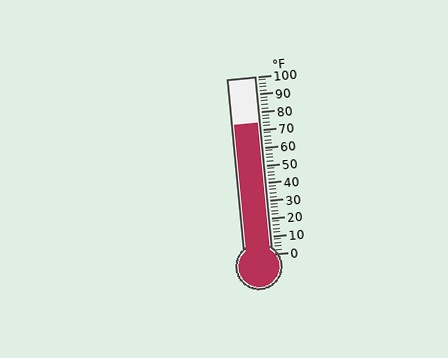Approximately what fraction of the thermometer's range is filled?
The thermometer is filled to approximately 75% of its range.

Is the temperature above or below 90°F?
The temperature is below 90°F.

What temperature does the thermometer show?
The thermometer shows approximately 74°F.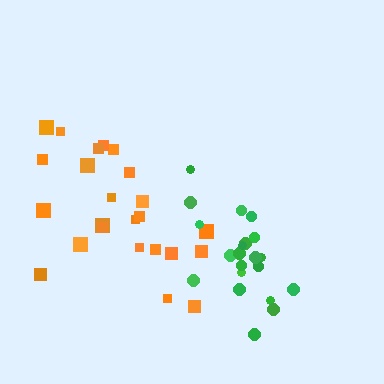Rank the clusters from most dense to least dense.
green, orange.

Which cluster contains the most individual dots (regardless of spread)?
Orange (24).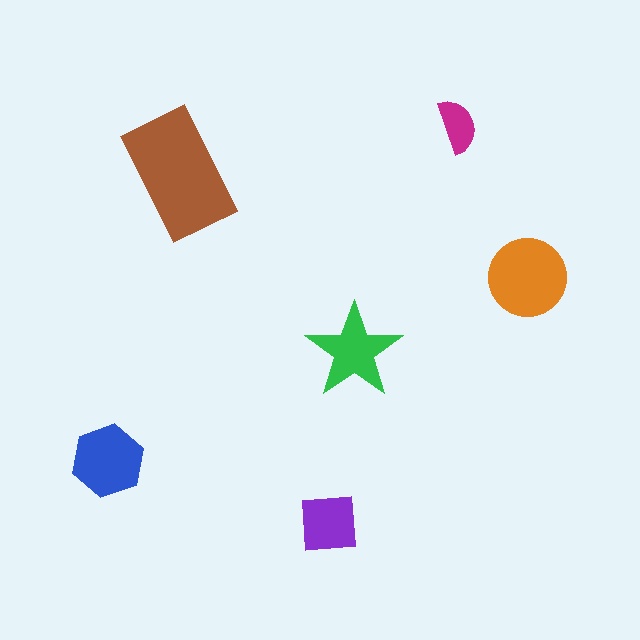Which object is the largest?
The brown rectangle.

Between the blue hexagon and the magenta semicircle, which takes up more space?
The blue hexagon.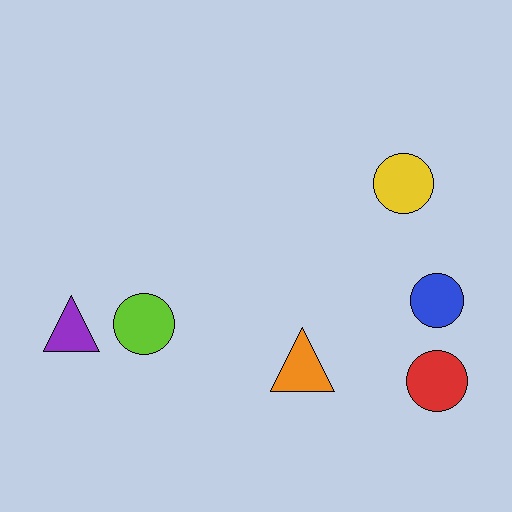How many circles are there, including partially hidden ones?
There are 4 circles.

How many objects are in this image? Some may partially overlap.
There are 6 objects.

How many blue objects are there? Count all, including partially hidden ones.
There is 1 blue object.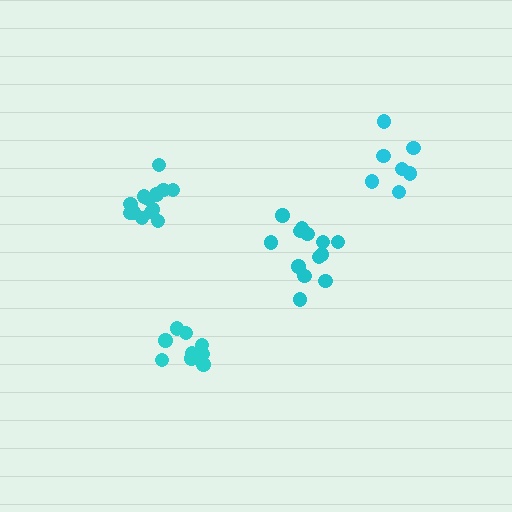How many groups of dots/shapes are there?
There are 4 groups.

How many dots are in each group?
Group 1: 9 dots, Group 2: 7 dots, Group 3: 13 dots, Group 4: 13 dots (42 total).